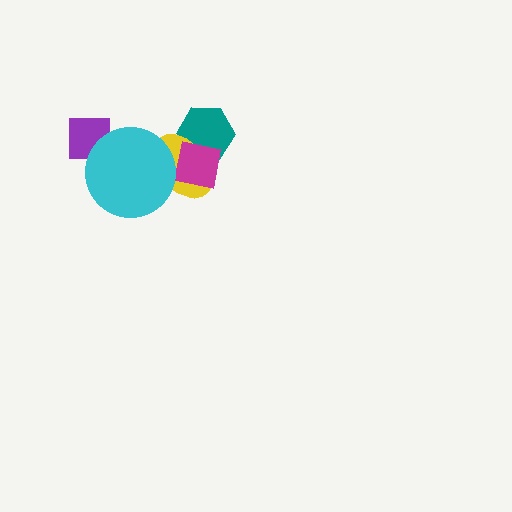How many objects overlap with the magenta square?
2 objects overlap with the magenta square.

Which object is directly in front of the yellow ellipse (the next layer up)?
The magenta square is directly in front of the yellow ellipse.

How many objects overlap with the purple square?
1 object overlaps with the purple square.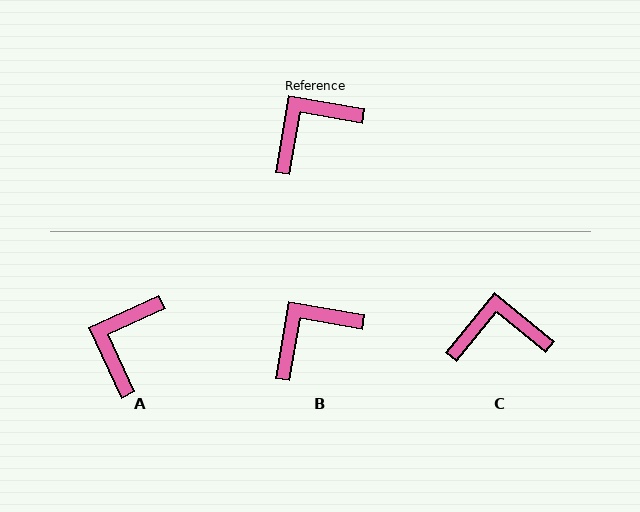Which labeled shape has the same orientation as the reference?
B.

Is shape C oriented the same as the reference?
No, it is off by about 30 degrees.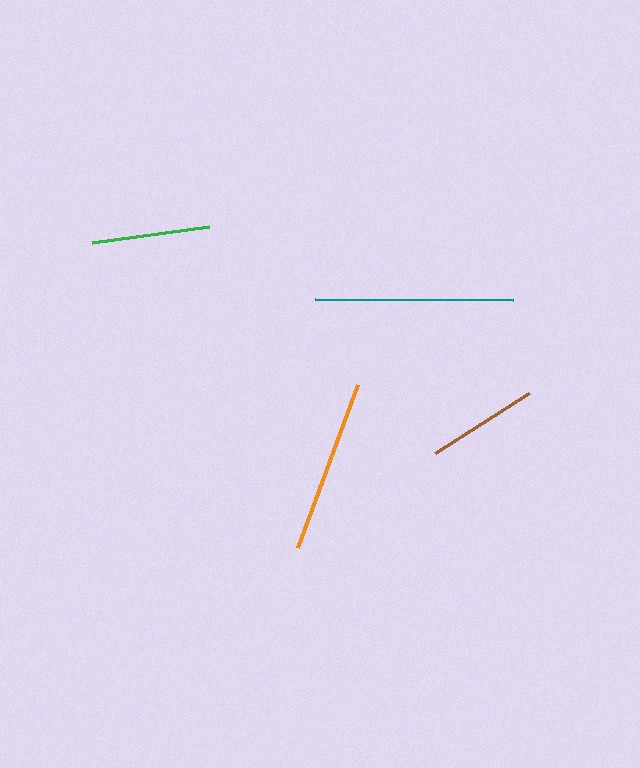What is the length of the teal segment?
The teal segment is approximately 198 pixels long.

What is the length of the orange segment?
The orange segment is approximately 174 pixels long.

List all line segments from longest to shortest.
From longest to shortest: teal, orange, green, brown.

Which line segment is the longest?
The teal line is the longest at approximately 198 pixels.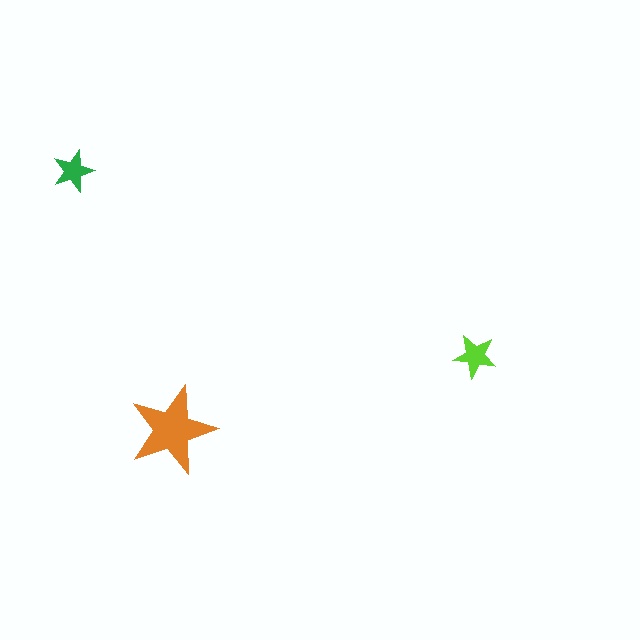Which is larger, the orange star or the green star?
The orange one.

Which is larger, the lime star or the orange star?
The orange one.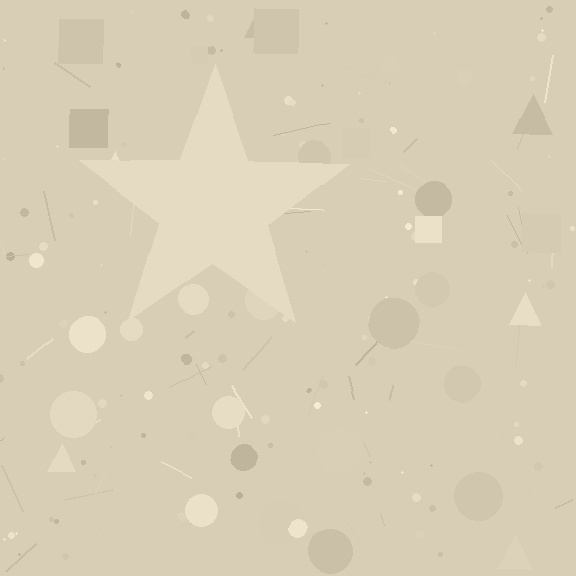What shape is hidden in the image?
A star is hidden in the image.